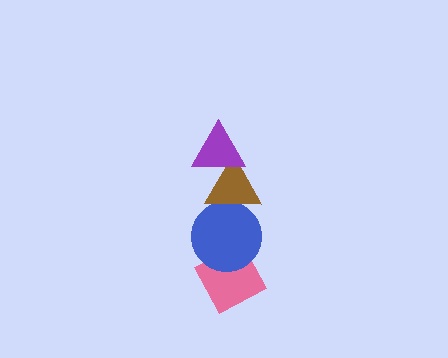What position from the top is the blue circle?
The blue circle is 3rd from the top.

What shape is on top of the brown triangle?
The purple triangle is on top of the brown triangle.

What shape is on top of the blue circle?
The brown triangle is on top of the blue circle.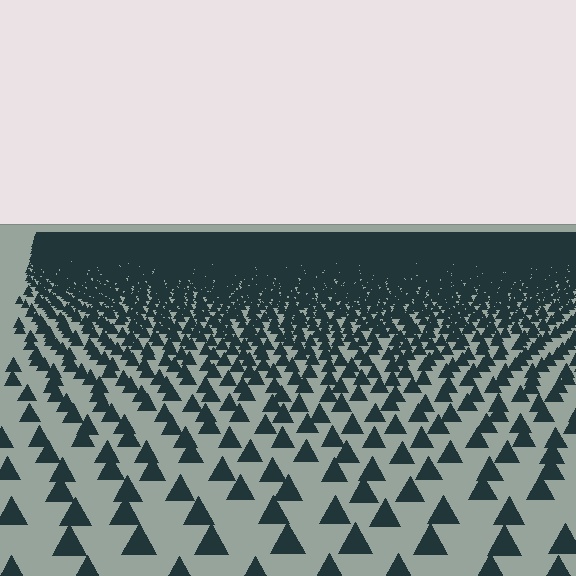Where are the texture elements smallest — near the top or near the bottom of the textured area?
Near the top.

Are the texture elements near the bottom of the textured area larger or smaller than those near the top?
Larger. Near the bottom, elements are closer to the viewer and appear at a bigger on-screen size.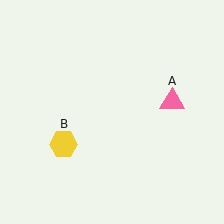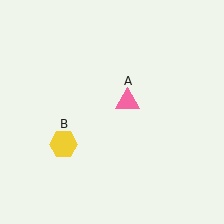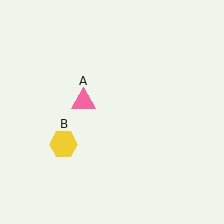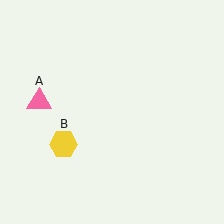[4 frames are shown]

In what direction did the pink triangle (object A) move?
The pink triangle (object A) moved left.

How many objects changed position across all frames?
1 object changed position: pink triangle (object A).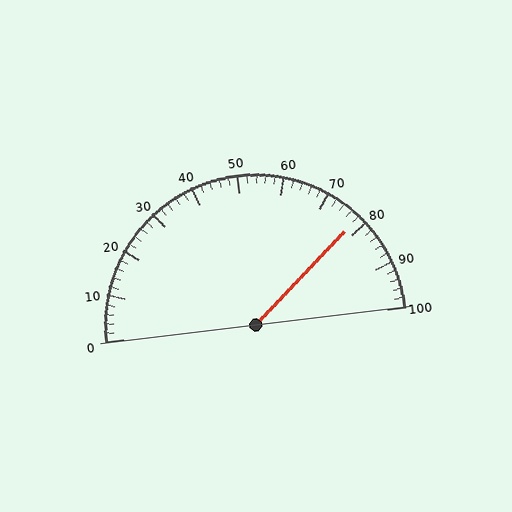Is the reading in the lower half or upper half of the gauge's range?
The reading is in the upper half of the range (0 to 100).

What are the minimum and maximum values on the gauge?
The gauge ranges from 0 to 100.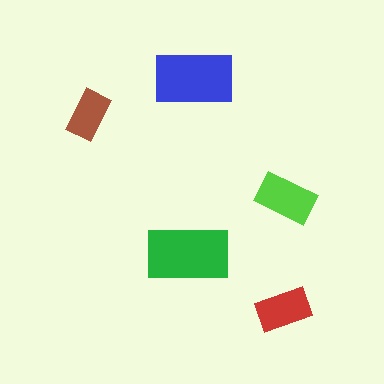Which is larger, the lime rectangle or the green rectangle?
The green one.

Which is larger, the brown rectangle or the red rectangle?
The red one.